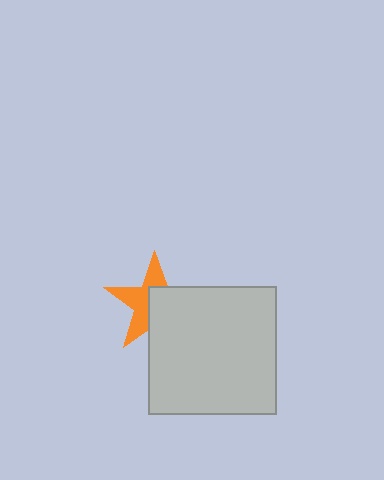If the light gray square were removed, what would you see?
You would see the complete orange star.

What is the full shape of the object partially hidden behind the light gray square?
The partially hidden object is an orange star.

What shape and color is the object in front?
The object in front is a light gray square.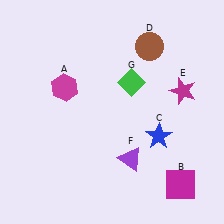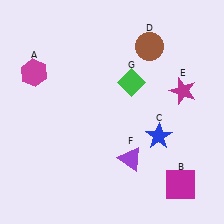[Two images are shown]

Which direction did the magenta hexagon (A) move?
The magenta hexagon (A) moved left.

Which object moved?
The magenta hexagon (A) moved left.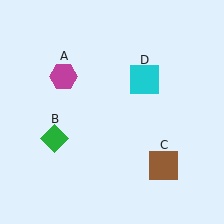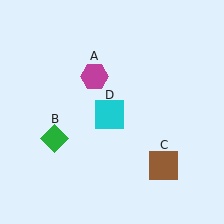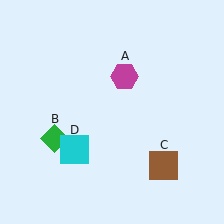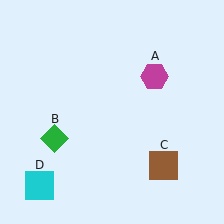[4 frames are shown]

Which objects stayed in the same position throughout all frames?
Green diamond (object B) and brown square (object C) remained stationary.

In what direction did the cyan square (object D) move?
The cyan square (object D) moved down and to the left.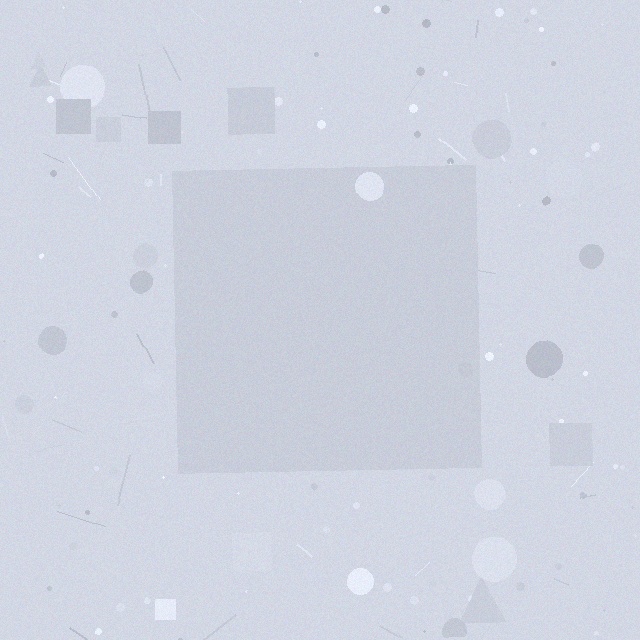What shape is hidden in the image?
A square is hidden in the image.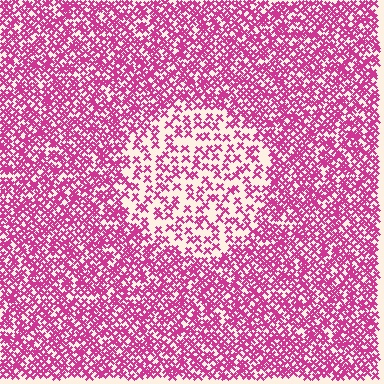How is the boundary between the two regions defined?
The boundary is defined by a change in element density (approximately 2.2x ratio). All elements are the same color, size, and shape.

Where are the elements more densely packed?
The elements are more densely packed outside the circle boundary.